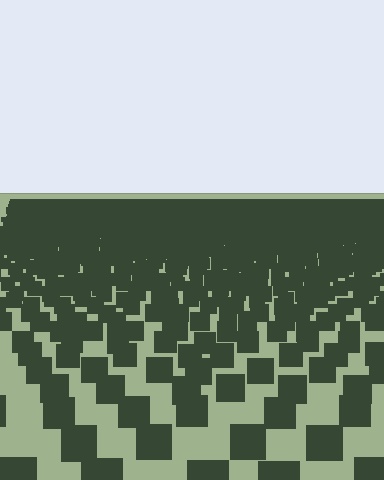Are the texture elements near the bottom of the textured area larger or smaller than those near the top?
Larger. Near the bottom, elements are closer to the viewer and appear at a bigger on-screen size.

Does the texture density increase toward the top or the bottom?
Density increases toward the top.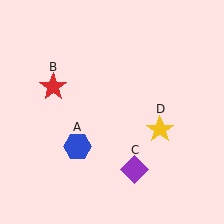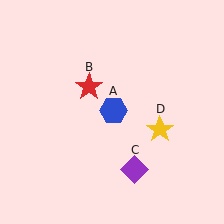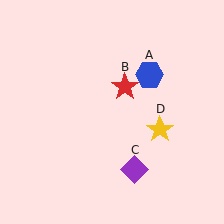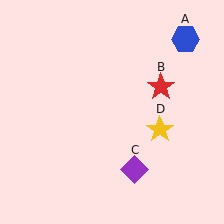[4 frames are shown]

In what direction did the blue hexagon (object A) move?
The blue hexagon (object A) moved up and to the right.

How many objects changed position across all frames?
2 objects changed position: blue hexagon (object A), red star (object B).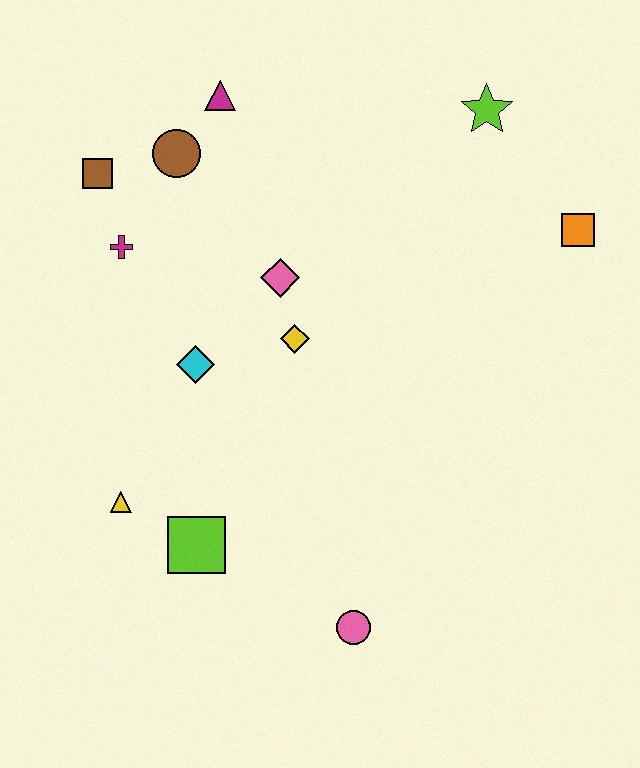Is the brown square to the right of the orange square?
No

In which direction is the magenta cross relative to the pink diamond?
The magenta cross is to the left of the pink diamond.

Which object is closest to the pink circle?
The lime square is closest to the pink circle.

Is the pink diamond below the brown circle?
Yes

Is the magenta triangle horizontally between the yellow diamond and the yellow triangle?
Yes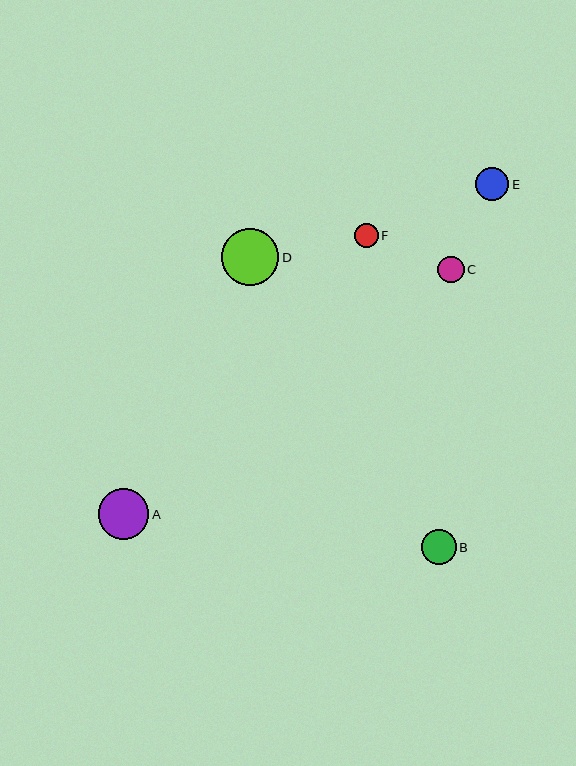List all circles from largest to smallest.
From largest to smallest: D, A, B, E, C, F.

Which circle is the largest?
Circle D is the largest with a size of approximately 58 pixels.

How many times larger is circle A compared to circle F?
Circle A is approximately 2.1 times the size of circle F.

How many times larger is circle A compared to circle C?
Circle A is approximately 1.9 times the size of circle C.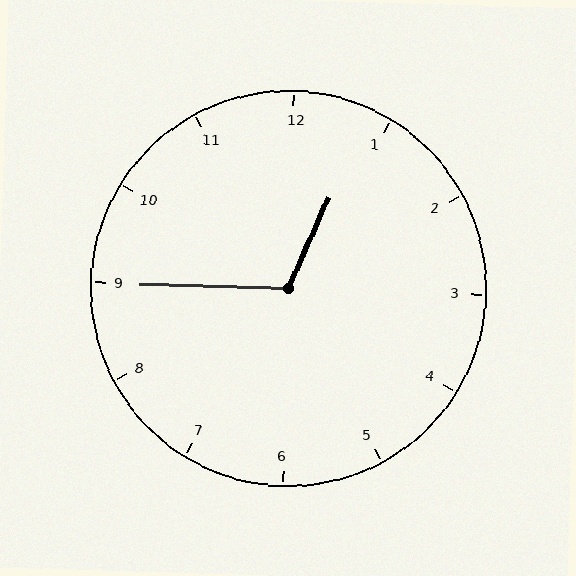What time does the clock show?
12:45.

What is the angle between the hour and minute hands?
Approximately 112 degrees.